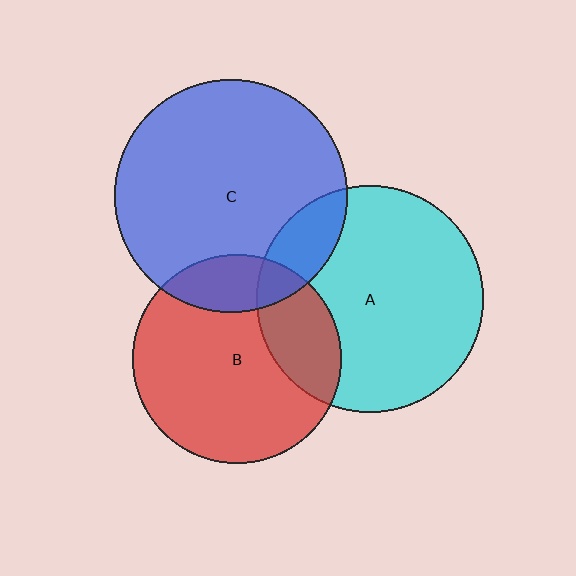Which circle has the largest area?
Circle C (blue).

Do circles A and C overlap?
Yes.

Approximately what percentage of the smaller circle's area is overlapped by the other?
Approximately 15%.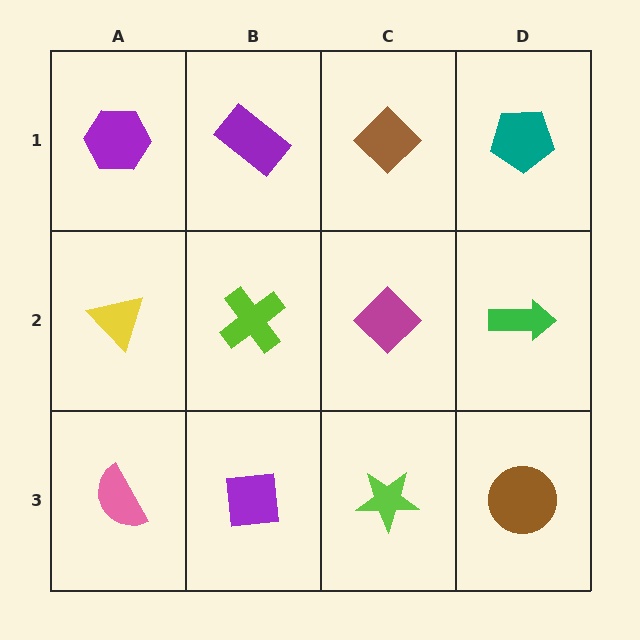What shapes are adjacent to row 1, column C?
A magenta diamond (row 2, column C), a purple rectangle (row 1, column B), a teal pentagon (row 1, column D).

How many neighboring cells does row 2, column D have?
3.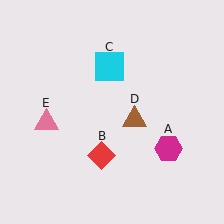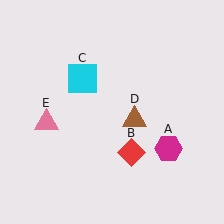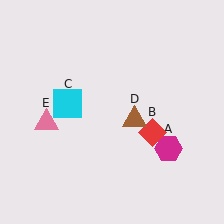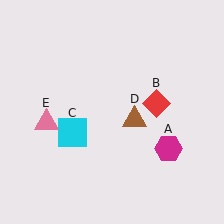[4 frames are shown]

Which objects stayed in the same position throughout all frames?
Magenta hexagon (object A) and brown triangle (object D) and pink triangle (object E) remained stationary.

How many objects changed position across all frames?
2 objects changed position: red diamond (object B), cyan square (object C).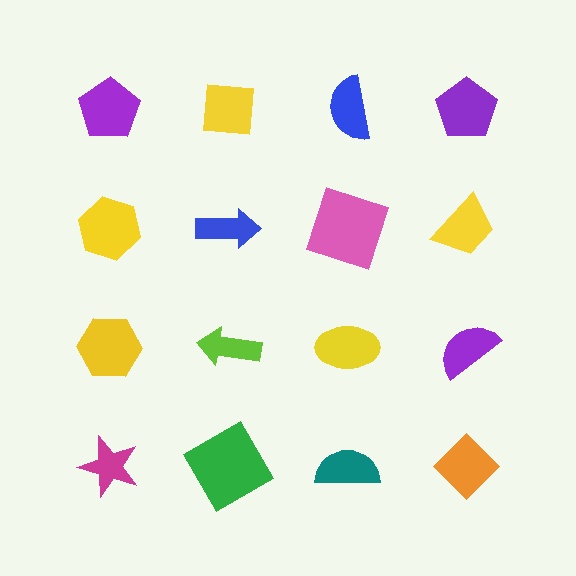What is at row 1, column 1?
A purple pentagon.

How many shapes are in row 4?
4 shapes.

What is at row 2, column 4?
A yellow trapezoid.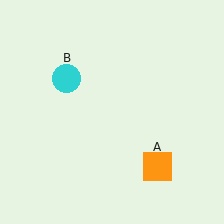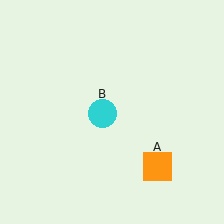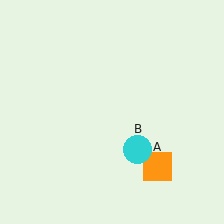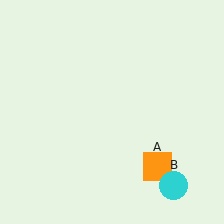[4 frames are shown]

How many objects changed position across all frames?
1 object changed position: cyan circle (object B).